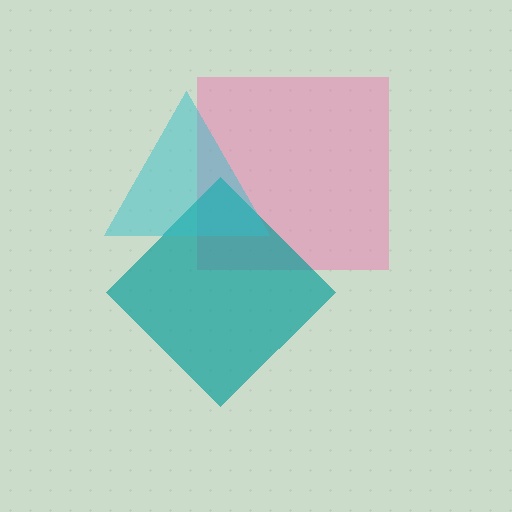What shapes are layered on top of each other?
The layered shapes are: a pink square, a teal diamond, a cyan triangle.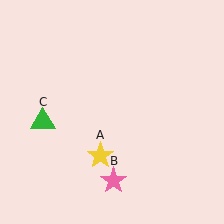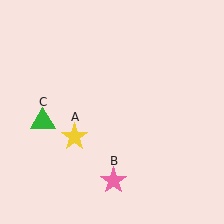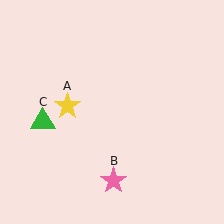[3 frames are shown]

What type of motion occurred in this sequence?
The yellow star (object A) rotated clockwise around the center of the scene.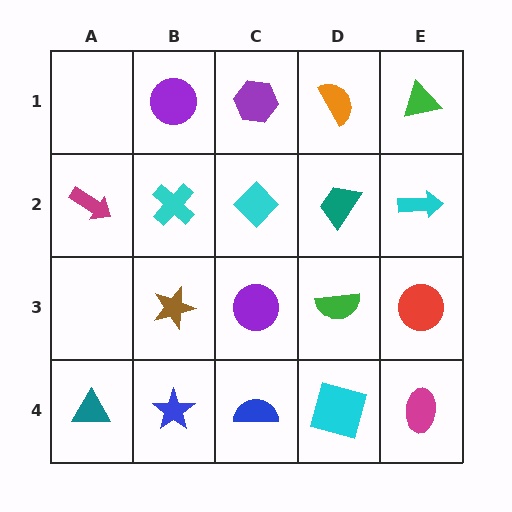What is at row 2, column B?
A cyan cross.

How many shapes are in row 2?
5 shapes.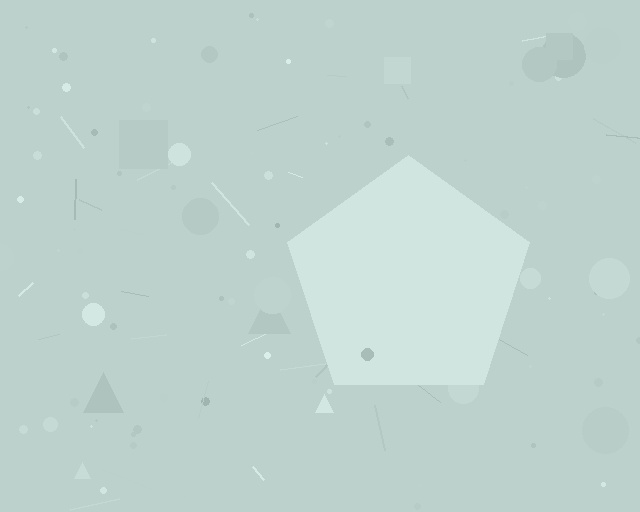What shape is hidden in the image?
A pentagon is hidden in the image.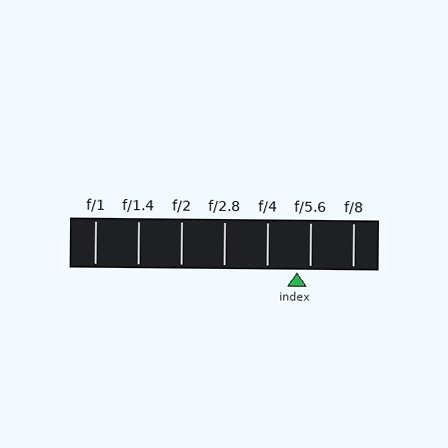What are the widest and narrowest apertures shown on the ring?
The widest aperture shown is f/1 and the narrowest is f/8.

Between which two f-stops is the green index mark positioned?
The index mark is between f/4 and f/5.6.